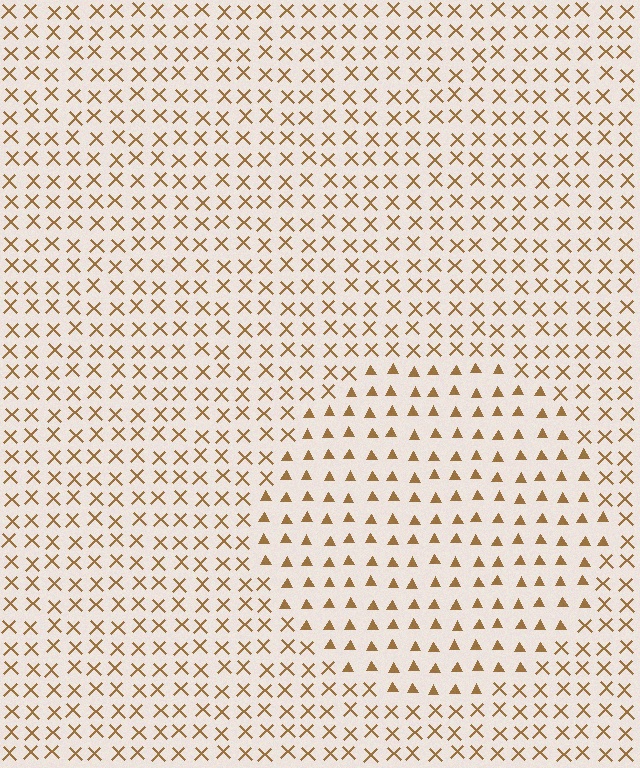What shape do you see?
I see a circle.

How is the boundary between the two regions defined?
The boundary is defined by a change in element shape: triangles inside vs. X marks outside. All elements share the same color and spacing.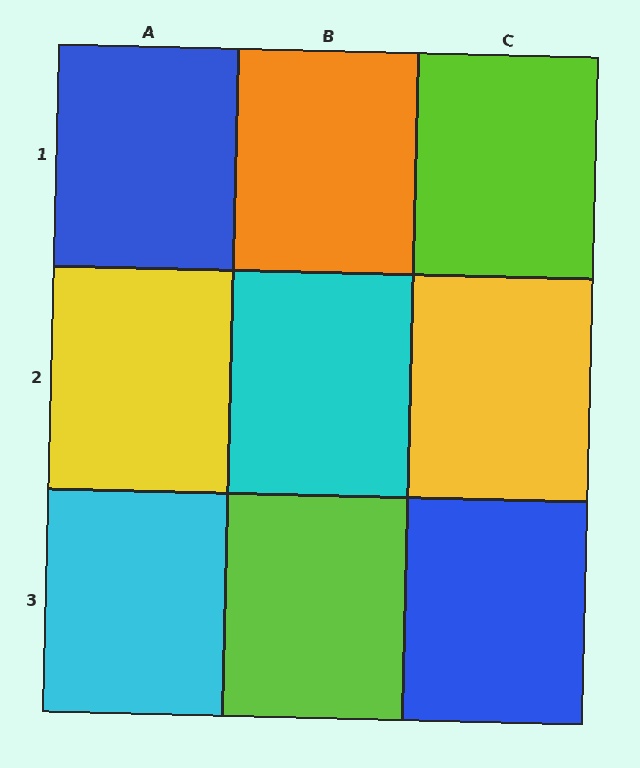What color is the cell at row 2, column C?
Yellow.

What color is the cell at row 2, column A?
Yellow.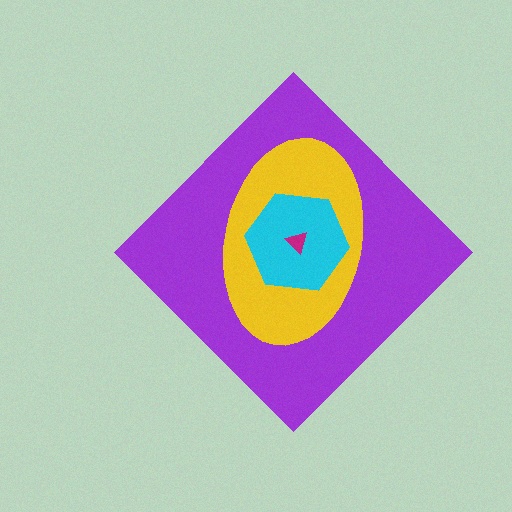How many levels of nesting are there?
4.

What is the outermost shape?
The purple diamond.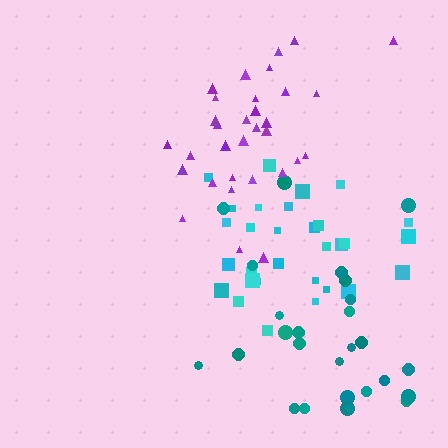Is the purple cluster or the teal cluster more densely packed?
Purple.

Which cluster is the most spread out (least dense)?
Teal.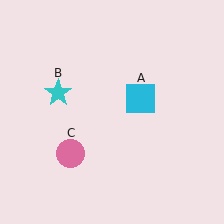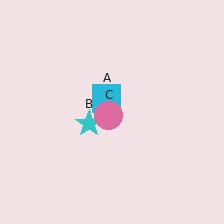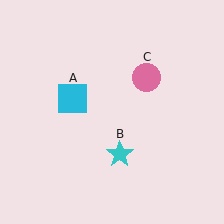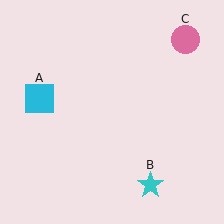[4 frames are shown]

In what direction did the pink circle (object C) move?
The pink circle (object C) moved up and to the right.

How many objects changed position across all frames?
3 objects changed position: cyan square (object A), cyan star (object B), pink circle (object C).